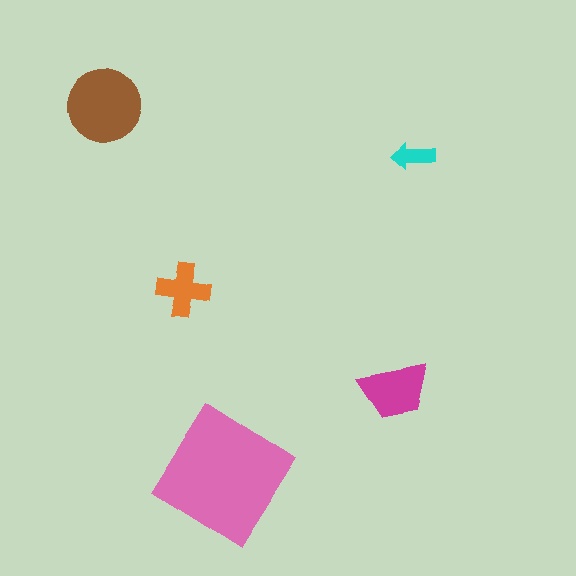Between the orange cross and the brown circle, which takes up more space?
The brown circle.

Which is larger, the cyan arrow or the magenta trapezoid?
The magenta trapezoid.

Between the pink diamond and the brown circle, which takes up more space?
The pink diamond.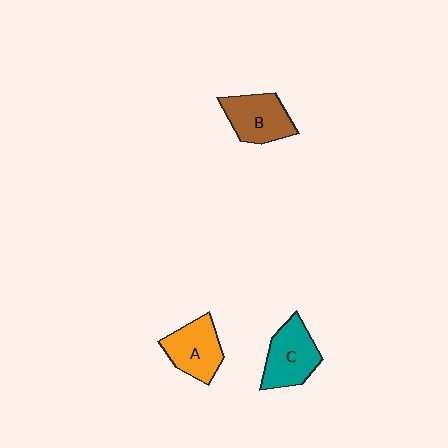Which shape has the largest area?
Shape C (teal).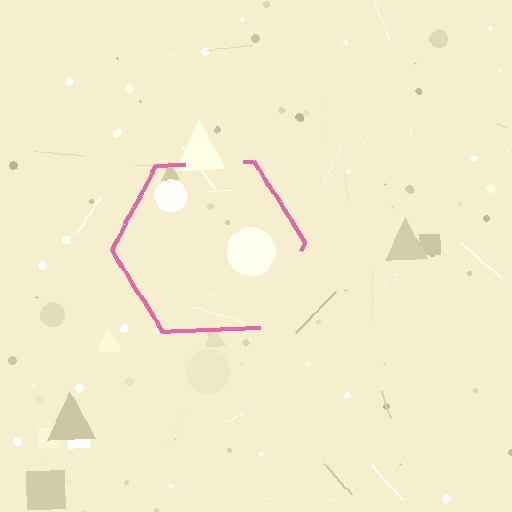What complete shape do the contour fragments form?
The contour fragments form a hexagon.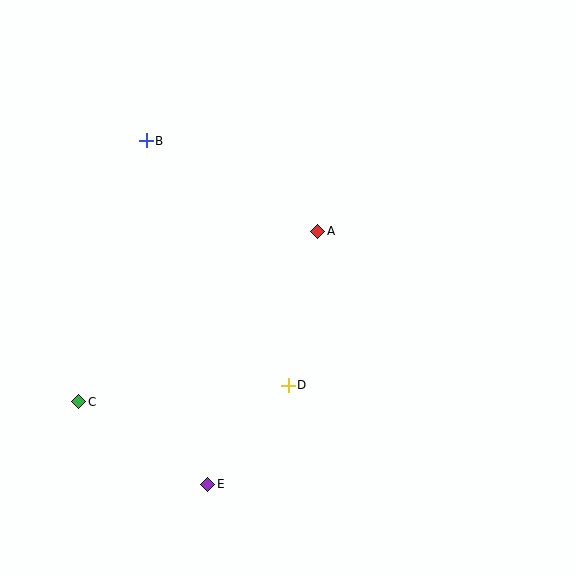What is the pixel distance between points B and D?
The distance between B and D is 283 pixels.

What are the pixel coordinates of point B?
Point B is at (146, 141).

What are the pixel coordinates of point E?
Point E is at (208, 484).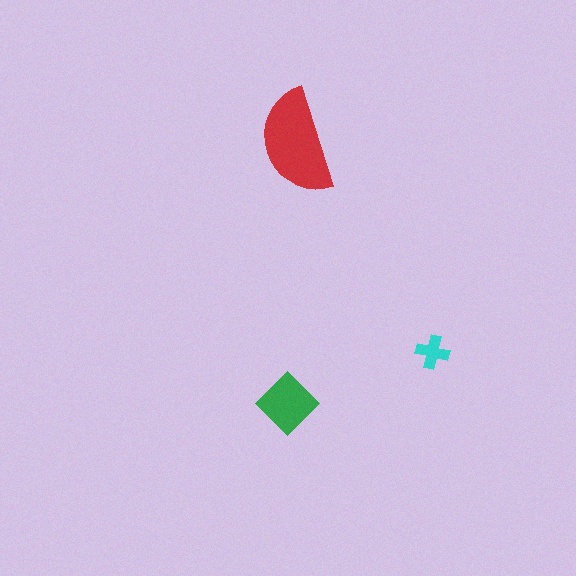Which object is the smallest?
The cyan cross.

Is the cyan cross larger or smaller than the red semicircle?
Smaller.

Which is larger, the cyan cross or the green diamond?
The green diamond.